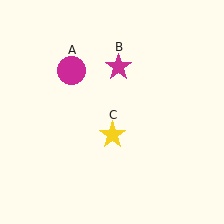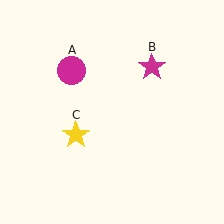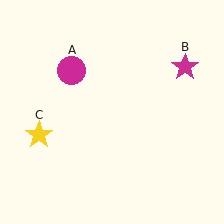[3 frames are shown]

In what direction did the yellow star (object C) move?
The yellow star (object C) moved left.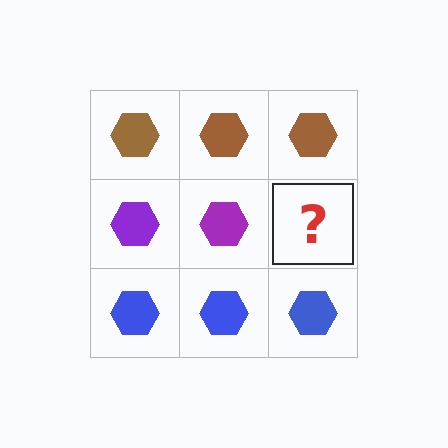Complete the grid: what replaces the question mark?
The question mark should be replaced with a purple hexagon.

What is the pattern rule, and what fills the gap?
The rule is that each row has a consistent color. The gap should be filled with a purple hexagon.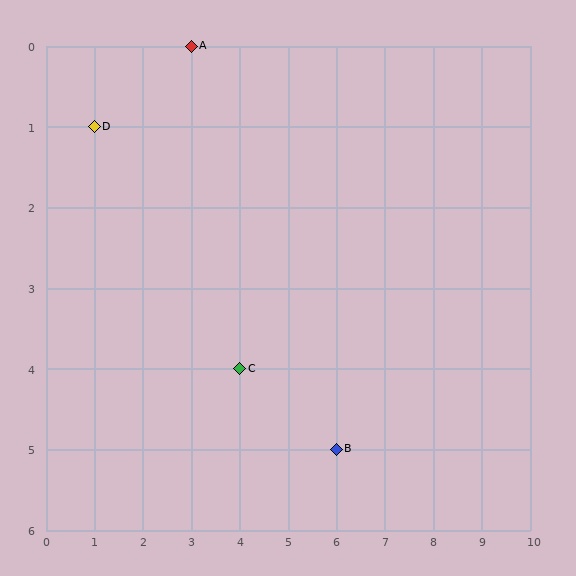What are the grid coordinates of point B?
Point B is at grid coordinates (6, 5).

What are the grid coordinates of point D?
Point D is at grid coordinates (1, 1).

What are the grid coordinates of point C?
Point C is at grid coordinates (4, 4).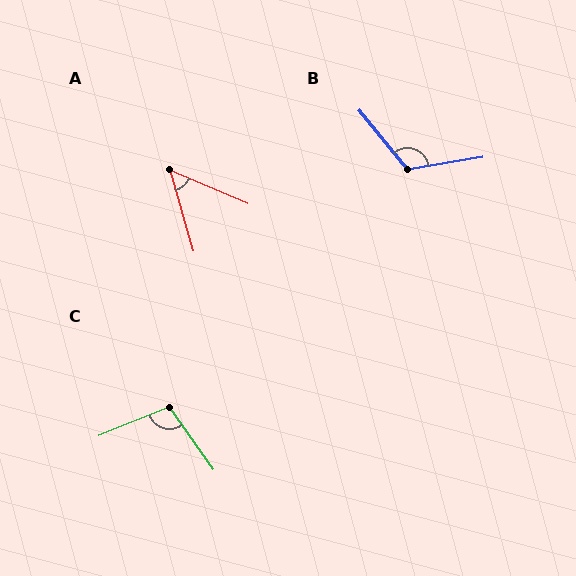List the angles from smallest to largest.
A (51°), C (103°), B (120°).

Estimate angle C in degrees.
Approximately 103 degrees.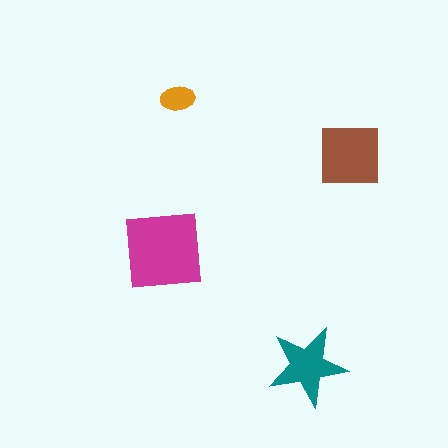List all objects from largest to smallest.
The magenta square, the brown square, the teal star, the orange ellipse.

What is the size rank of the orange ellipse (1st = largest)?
4th.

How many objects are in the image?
There are 4 objects in the image.